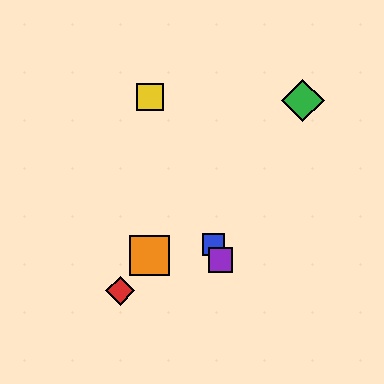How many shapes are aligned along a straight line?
3 shapes (the blue square, the yellow square, the purple square) are aligned along a straight line.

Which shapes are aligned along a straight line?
The blue square, the yellow square, the purple square are aligned along a straight line.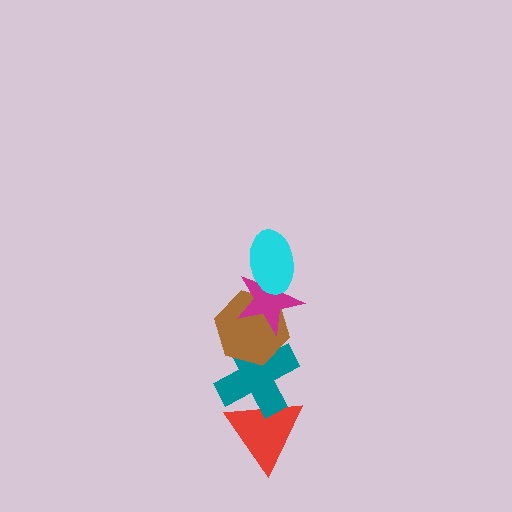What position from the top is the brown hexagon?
The brown hexagon is 3rd from the top.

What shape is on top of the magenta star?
The cyan ellipse is on top of the magenta star.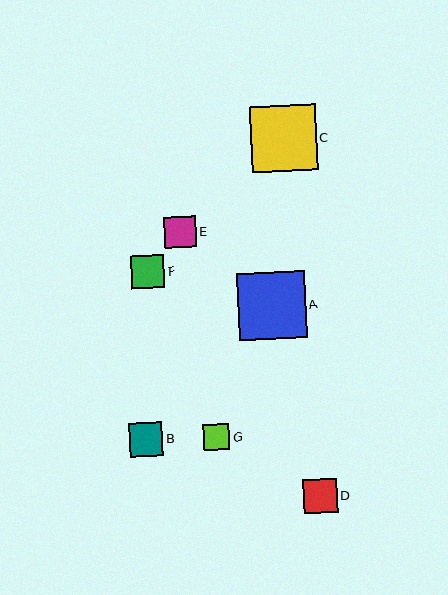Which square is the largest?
Square A is the largest with a size of approximately 67 pixels.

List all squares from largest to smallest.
From largest to smallest: A, C, D, B, F, E, G.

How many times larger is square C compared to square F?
Square C is approximately 2.0 times the size of square F.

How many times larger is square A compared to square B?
Square A is approximately 2.0 times the size of square B.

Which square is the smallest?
Square G is the smallest with a size of approximately 26 pixels.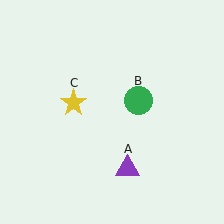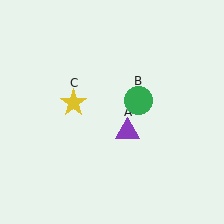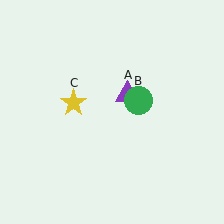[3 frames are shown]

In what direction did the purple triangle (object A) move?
The purple triangle (object A) moved up.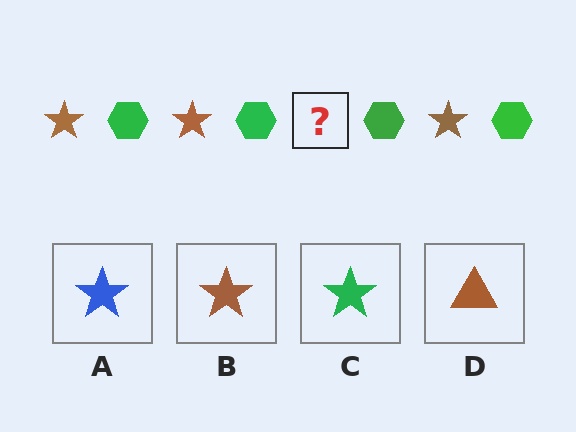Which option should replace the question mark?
Option B.